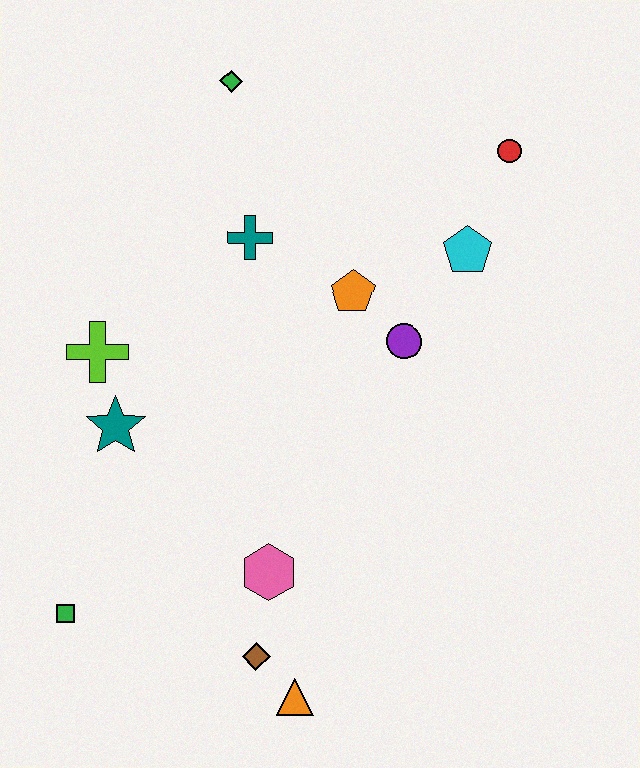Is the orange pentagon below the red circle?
Yes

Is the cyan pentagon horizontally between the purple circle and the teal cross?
No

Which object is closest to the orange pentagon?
The purple circle is closest to the orange pentagon.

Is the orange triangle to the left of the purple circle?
Yes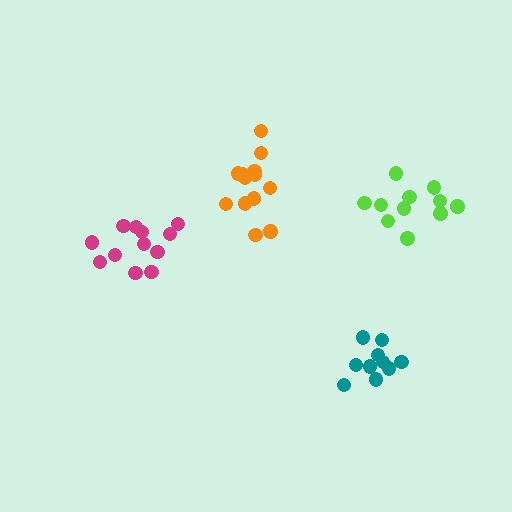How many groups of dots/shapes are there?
There are 4 groups.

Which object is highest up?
The orange cluster is topmost.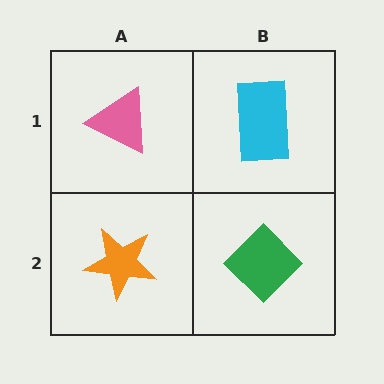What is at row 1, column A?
A pink triangle.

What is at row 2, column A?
An orange star.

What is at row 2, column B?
A green diamond.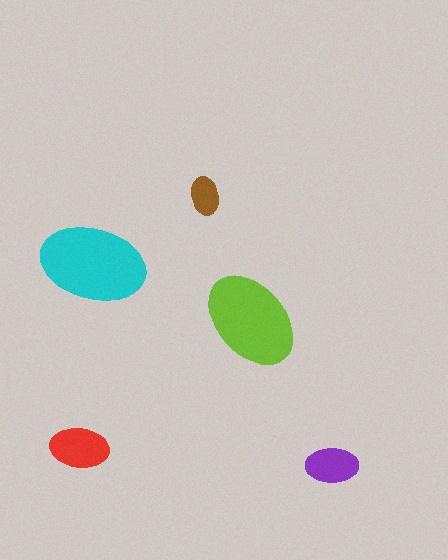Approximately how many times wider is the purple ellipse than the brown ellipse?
About 1.5 times wider.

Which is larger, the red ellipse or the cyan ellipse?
The cyan one.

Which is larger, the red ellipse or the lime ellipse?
The lime one.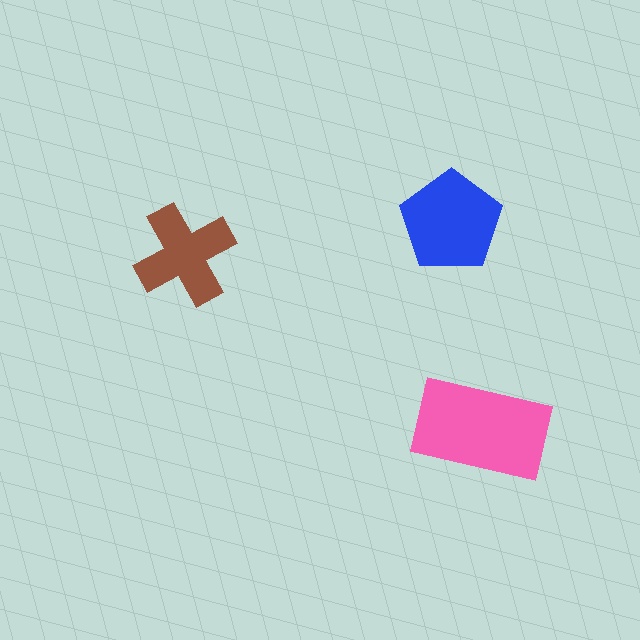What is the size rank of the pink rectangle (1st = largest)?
1st.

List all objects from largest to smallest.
The pink rectangle, the blue pentagon, the brown cross.